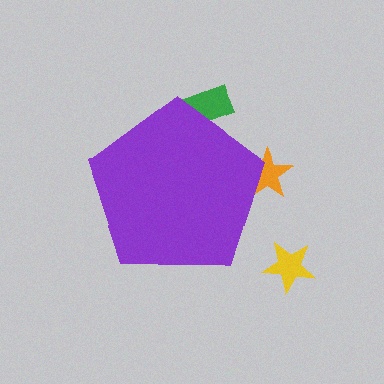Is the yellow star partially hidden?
No, the yellow star is fully visible.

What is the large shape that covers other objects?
A purple pentagon.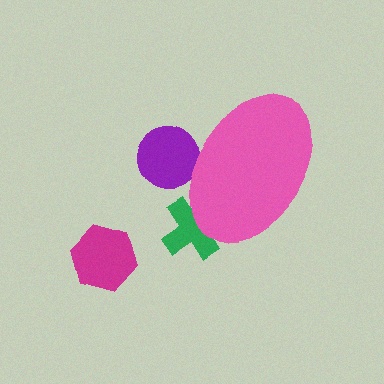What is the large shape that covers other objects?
A pink ellipse.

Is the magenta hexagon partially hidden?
No, the magenta hexagon is fully visible.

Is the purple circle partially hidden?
Yes, the purple circle is partially hidden behind the pink ellipse.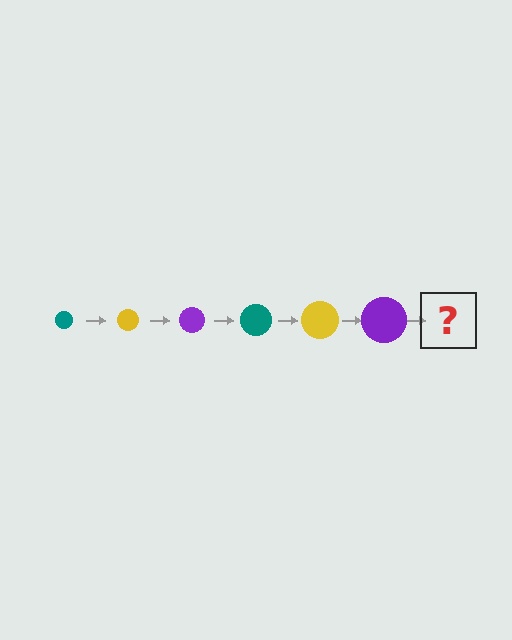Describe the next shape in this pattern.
It should be a teal circle, larger than the previous one.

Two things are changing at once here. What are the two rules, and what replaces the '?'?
The two rules are that the circle grows larger each step and the color cycles through teal, yellow, and purple. The '?' should be a teal circle, larger than the previous one.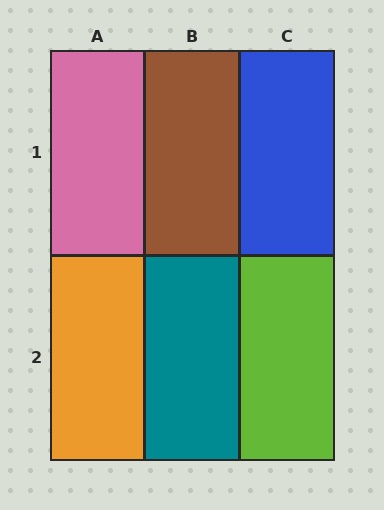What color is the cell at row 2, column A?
Orange.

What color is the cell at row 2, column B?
Teal.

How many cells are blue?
1 cell is blue.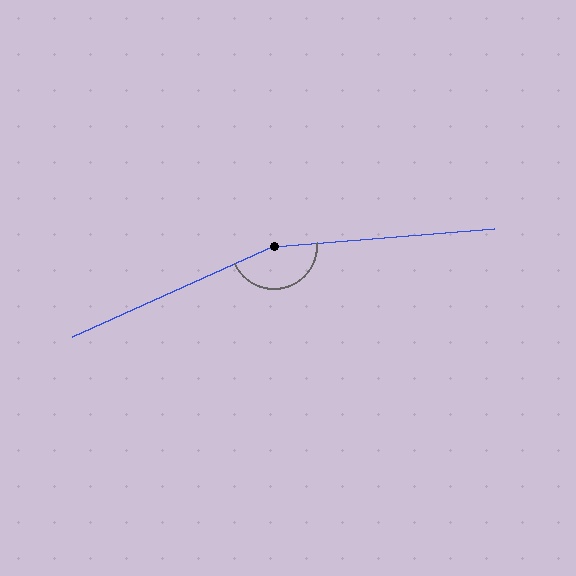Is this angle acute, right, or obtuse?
It is obtuse.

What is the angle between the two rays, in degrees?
Approximately 160 degrees.